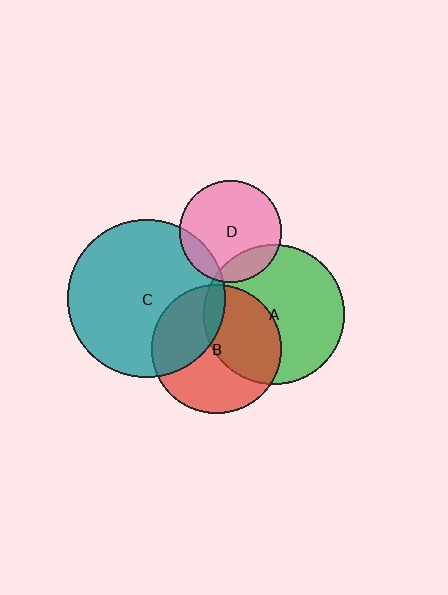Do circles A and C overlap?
Yes.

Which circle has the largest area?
Circle C (teal).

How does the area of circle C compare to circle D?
Approximately 2.4 times.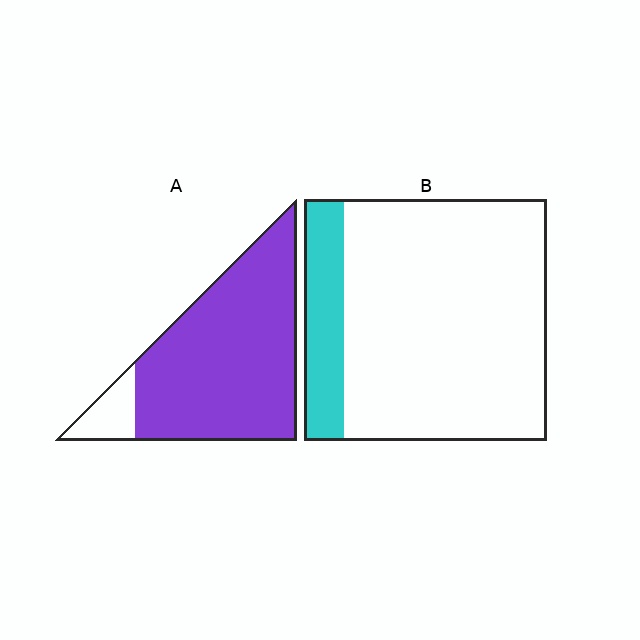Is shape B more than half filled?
No.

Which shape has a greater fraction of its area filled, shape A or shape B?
Shape A.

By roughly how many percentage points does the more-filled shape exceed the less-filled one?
By roughly 75 percentage points (A over B).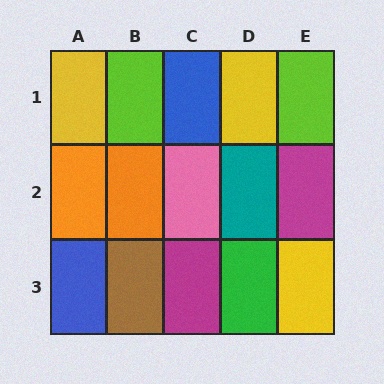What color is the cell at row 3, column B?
Brown.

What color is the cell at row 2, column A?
Orange.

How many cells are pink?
1 cell is pink.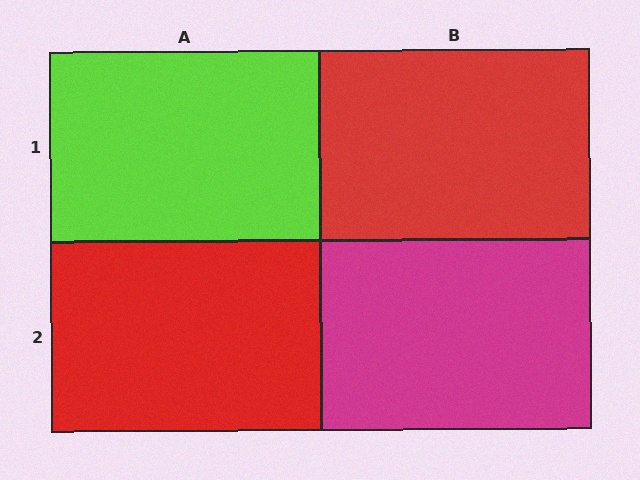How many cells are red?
2 cells are red.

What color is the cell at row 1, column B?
Red.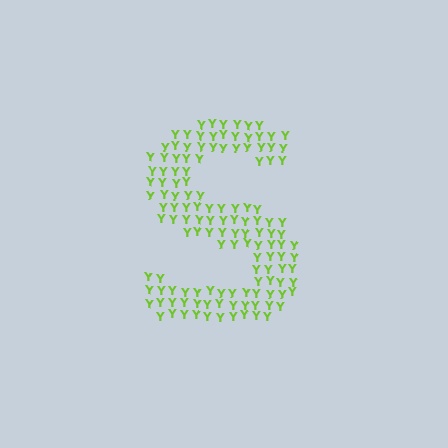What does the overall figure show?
The overall figure shows the letter S.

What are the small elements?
The small elements are letter Y's.